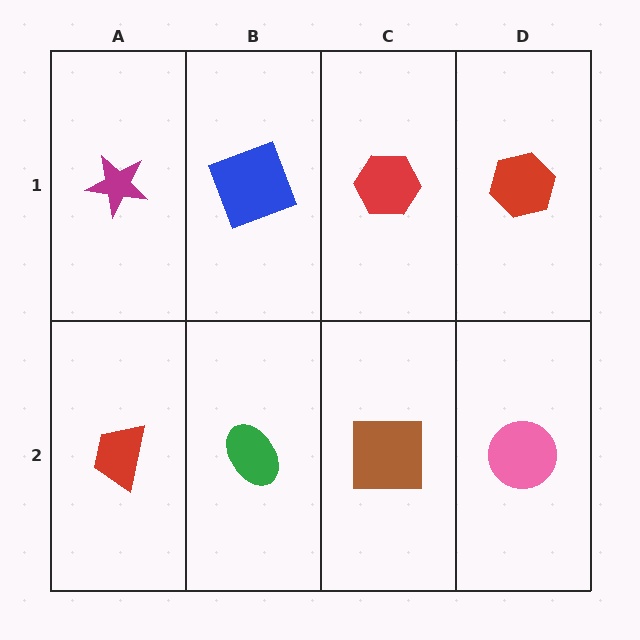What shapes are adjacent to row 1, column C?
A brown square (row 2, column C), a blue square (row 1, column B), a red hexagon (row 1, column D).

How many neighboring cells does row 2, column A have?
2.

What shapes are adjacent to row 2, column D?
A red hexagon (row 1, column D), a brown square (row 2, column C).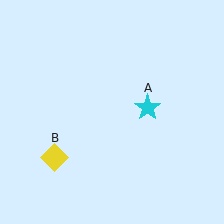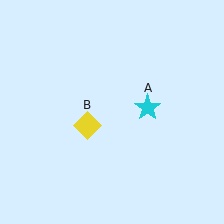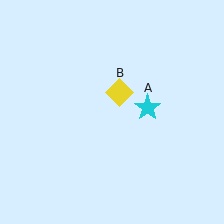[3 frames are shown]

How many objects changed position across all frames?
1 object changed position: yellow diamond (object B).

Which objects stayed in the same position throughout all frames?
Cyan star (object A) remained stationary.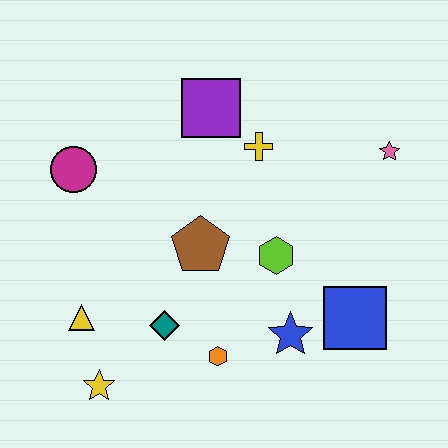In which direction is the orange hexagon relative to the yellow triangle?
The orange hexagon is to the right of the yellow triangle.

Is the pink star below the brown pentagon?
No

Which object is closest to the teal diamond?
The orange hexagon is closest to the teal diamond.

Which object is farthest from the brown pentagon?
The pink star is farthest from the brown pentagon.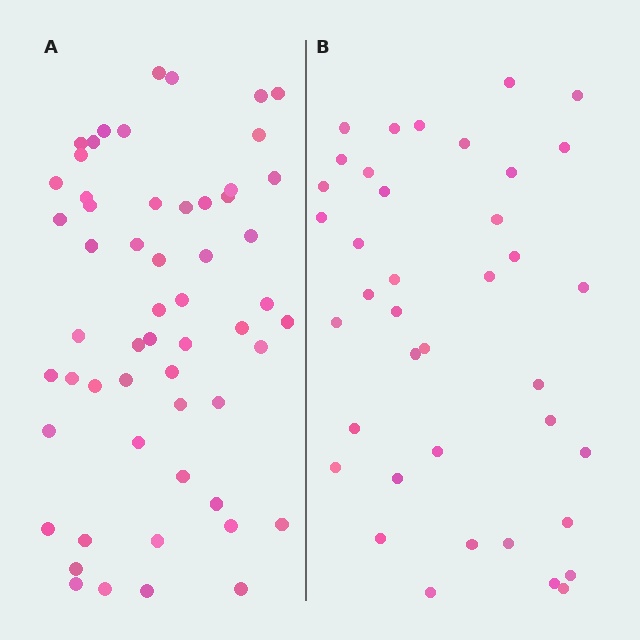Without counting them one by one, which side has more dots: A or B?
Region A (the left region) has more dots.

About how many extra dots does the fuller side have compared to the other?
Region A has approximately 15 more dots than region B.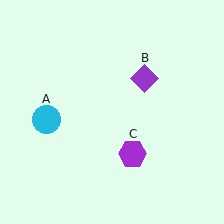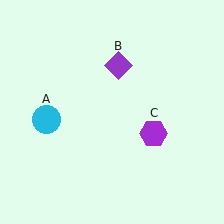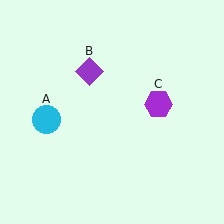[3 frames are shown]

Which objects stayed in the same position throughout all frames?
Cyan circle (object A) remained stationary.